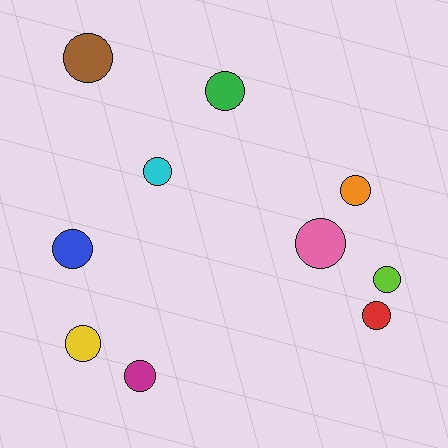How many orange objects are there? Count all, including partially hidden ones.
There is 1 orange object.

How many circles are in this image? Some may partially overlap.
There are 10 circles.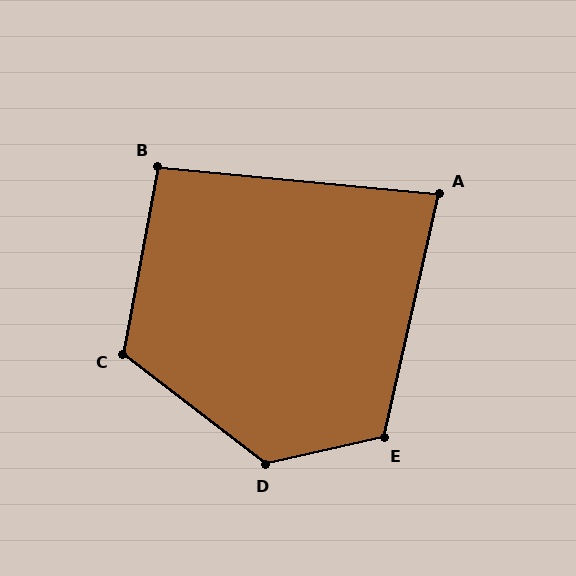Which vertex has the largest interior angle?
D, at approximately 130 degrees.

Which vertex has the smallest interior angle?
A, at approximately 83 degrees.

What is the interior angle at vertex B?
Approximately 95 degrees (obtuse).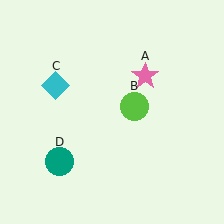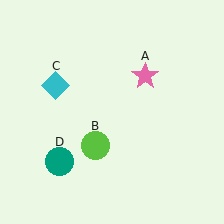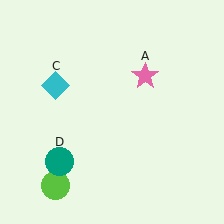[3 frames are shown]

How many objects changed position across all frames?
1 object changed position: lime circle (object B).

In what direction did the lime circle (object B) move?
The lime circle (object B) moved down and to the left.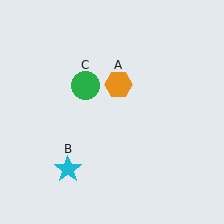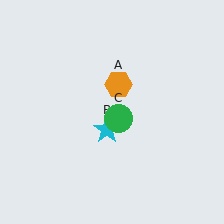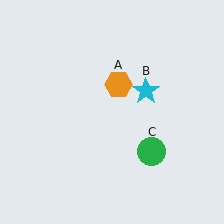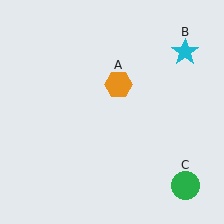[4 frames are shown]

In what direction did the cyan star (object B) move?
The cyan star (object B) moved up and to the right.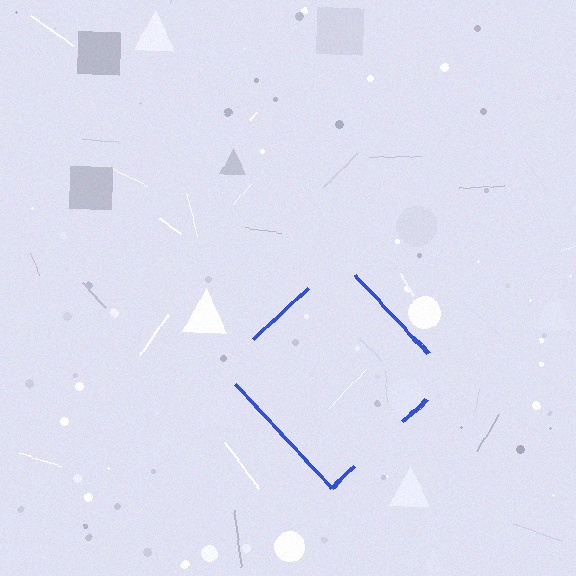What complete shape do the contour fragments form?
The contour fragments form a diamond.